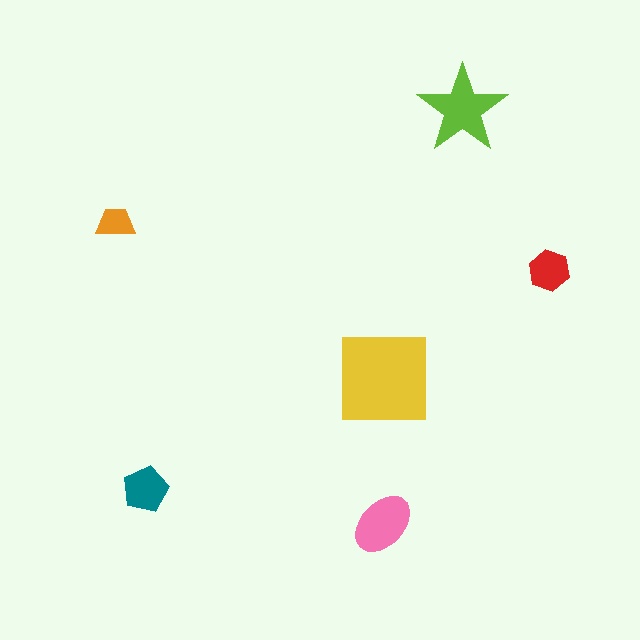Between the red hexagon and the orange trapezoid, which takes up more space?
The red hexagon.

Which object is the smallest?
The orange trapezoid.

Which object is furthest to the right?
The red hexagon is rightmost.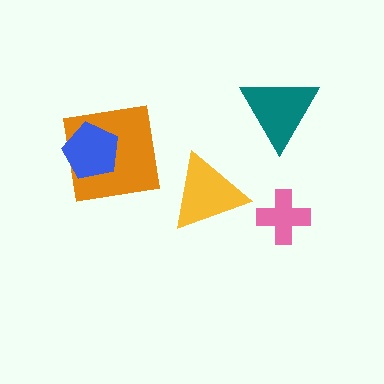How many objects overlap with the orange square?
1 object overlaps with the orange square.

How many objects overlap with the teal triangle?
0 objects overlap with the teal triangle.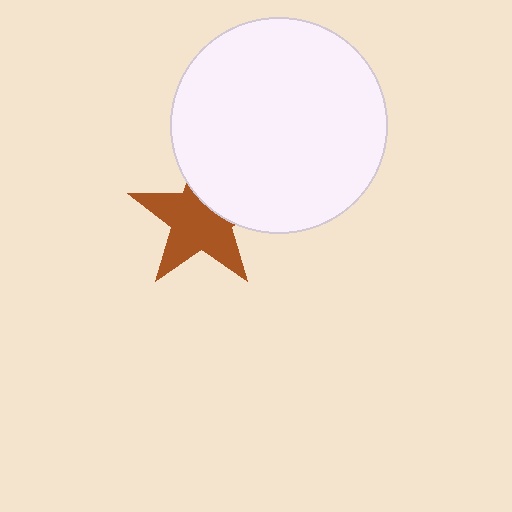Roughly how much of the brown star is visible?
Most of it is visible (roughly 67%).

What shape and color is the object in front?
The object in front is a white circle.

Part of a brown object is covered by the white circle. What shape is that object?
It is a star.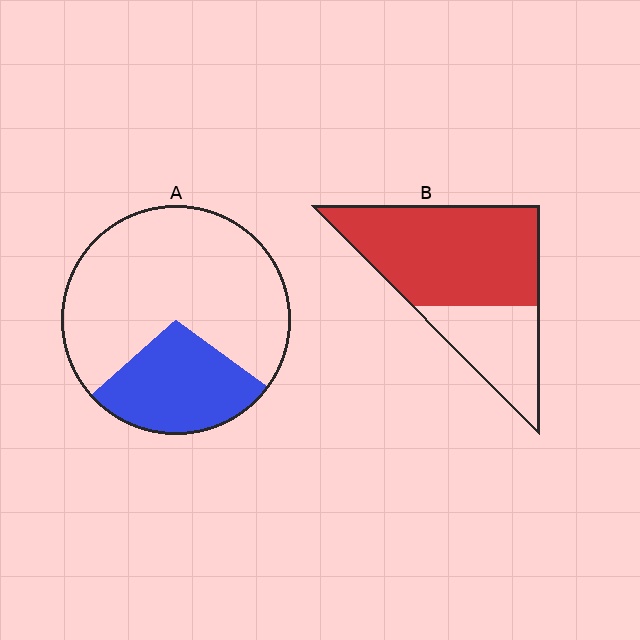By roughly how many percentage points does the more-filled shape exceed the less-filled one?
By roughly 40 percentage points (B over A).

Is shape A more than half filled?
No.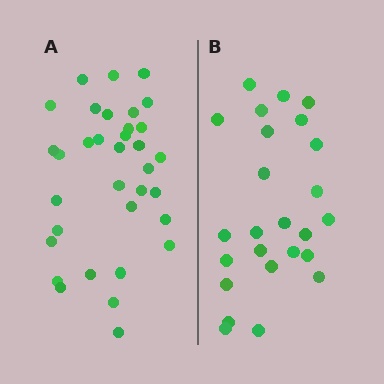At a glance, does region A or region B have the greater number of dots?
Region A (the left region) has more dots.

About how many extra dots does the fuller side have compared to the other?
Region A has roughly 8 or so more dots than region B.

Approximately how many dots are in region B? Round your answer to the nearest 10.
About 20 dots. (The exact count is 25, which rounds to 20.)